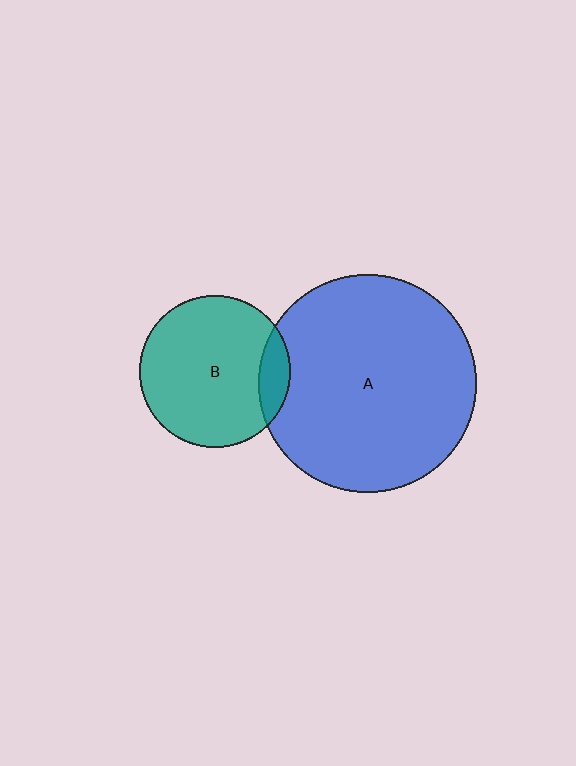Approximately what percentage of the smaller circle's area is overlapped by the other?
Approximately 10%.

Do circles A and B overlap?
Yes.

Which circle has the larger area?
Circle A (blue).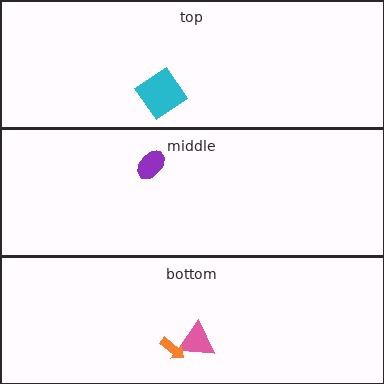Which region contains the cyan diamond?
The top region.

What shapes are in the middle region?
The purple ellipse.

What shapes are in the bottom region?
The pink triangle, the orange arrow.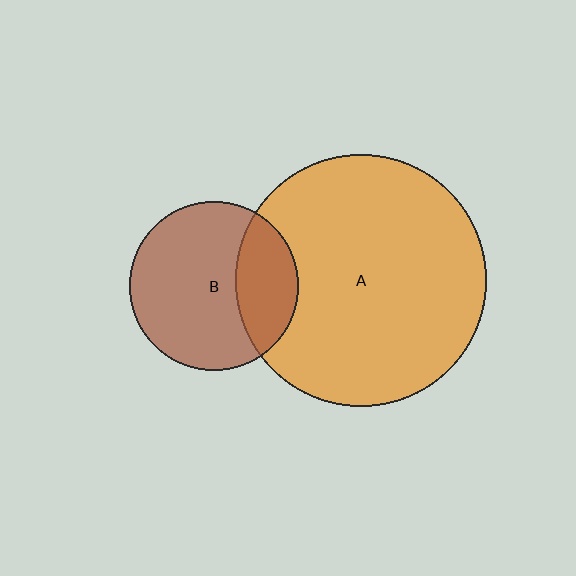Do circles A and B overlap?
Yes.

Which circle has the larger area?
Circle A (orange).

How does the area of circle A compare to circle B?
Approximately 2.2 times.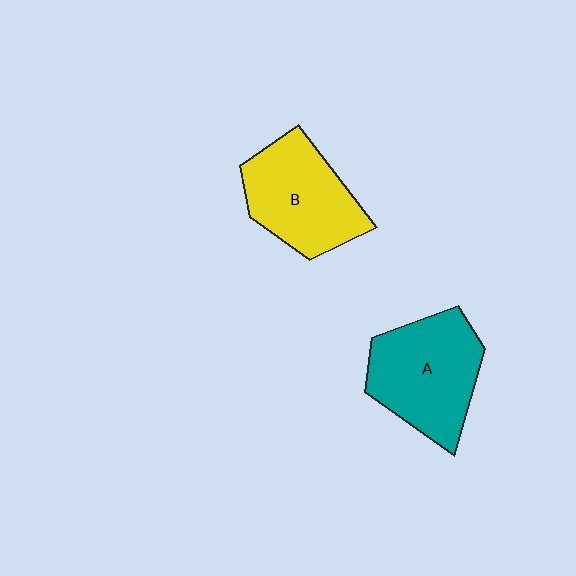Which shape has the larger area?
Shape A (teal).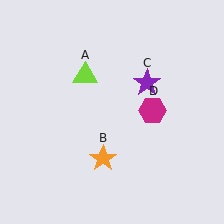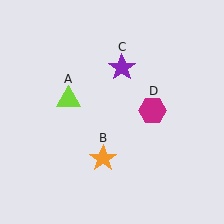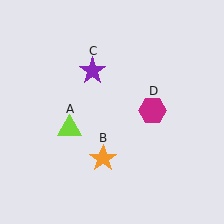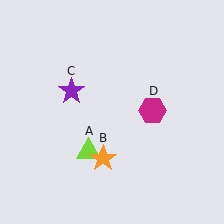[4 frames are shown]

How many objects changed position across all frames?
2 objects changed position: lime triangle (object A), purple star (object C).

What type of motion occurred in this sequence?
The lime triangle (object A), purple star (object C) rotated counterclockwise around the center of the scene.